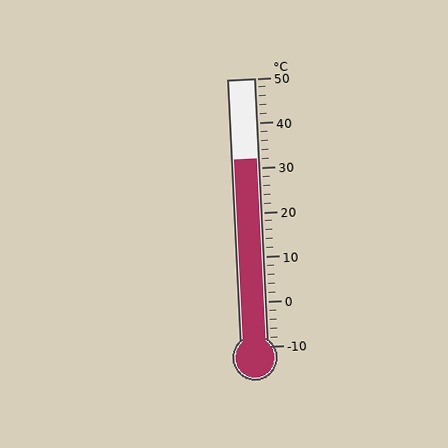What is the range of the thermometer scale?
The thermometer scale ranges from -10°C to 50°C.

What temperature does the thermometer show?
The thermometer shows approximately 32°C.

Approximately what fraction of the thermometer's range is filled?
The thermometer is filled to approximately 70% of its range.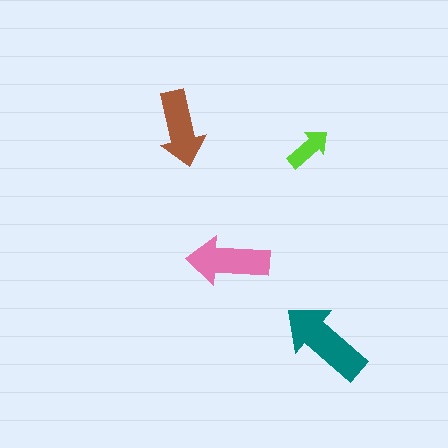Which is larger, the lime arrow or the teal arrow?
The teal one.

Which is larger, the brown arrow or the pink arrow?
The pink one.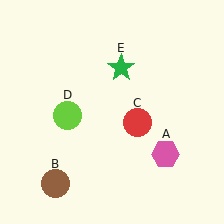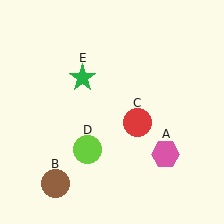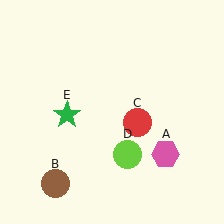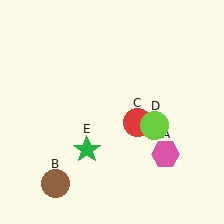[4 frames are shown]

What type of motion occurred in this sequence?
The lime circle (object D), green star (object E) rotated counterclockwise around the center of the scene.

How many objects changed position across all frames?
2 objects changed position: lime circle (object D), green star (object E).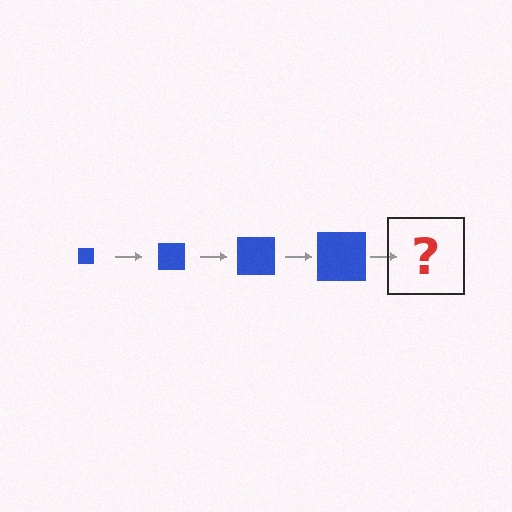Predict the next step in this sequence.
The next step is a blue square, larger than the previous one.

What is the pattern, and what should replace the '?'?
The pattern is that the square gets progressively larger each step. The '?' should be a blue square, larger than the previous one.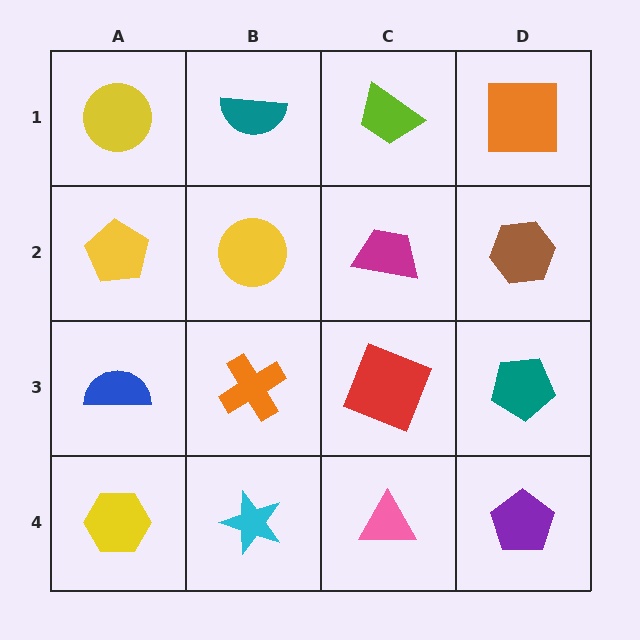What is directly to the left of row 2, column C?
A yellow circle.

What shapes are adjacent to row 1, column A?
A yellow pentagon (row 2, column A), a teal semicircle (row 1, column B).